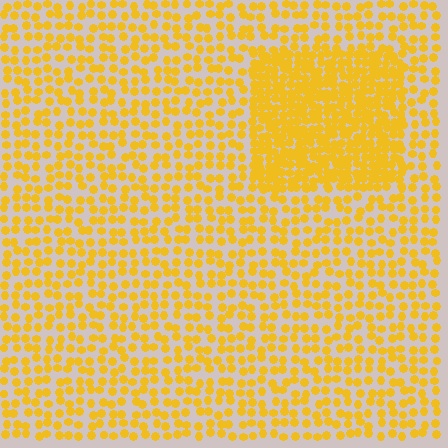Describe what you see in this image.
The image contains small yellow elements arranged at two different densities. A rectangle-shaped region is visible where the elements are more densely packed than the surrounding area.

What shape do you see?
I see a rectangle.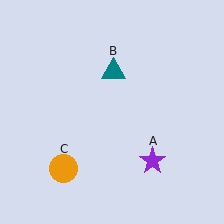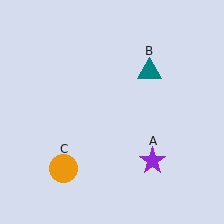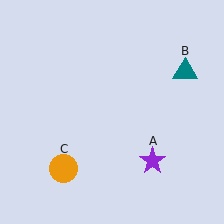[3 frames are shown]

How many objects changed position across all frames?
1 object changed position: teal triangle (object B).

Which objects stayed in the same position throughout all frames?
Purple star (object A) and orange circle (object C) remained stationary.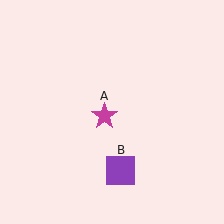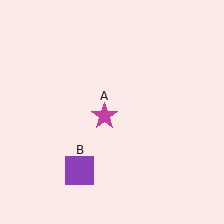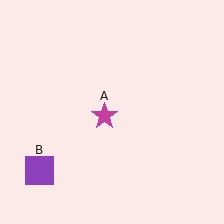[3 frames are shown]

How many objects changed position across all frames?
1 object changed position: purple square (object B).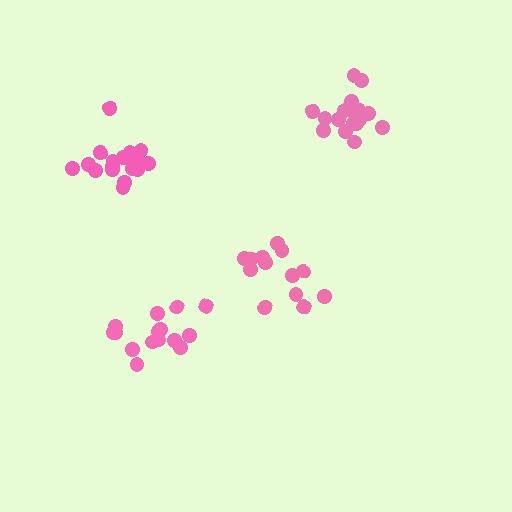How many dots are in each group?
Group 1: 13 dots, Group 2: 16 dots, Group 3: 19 dots, Group 4: 18 dots (66 total).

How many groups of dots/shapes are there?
There are 4 groups.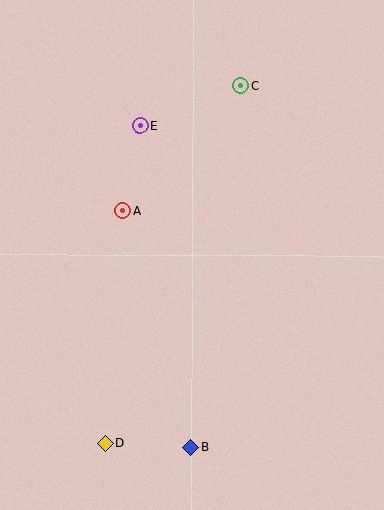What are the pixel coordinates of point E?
Point E is at (140, 125).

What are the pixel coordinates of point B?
Point B is at (191, 447).